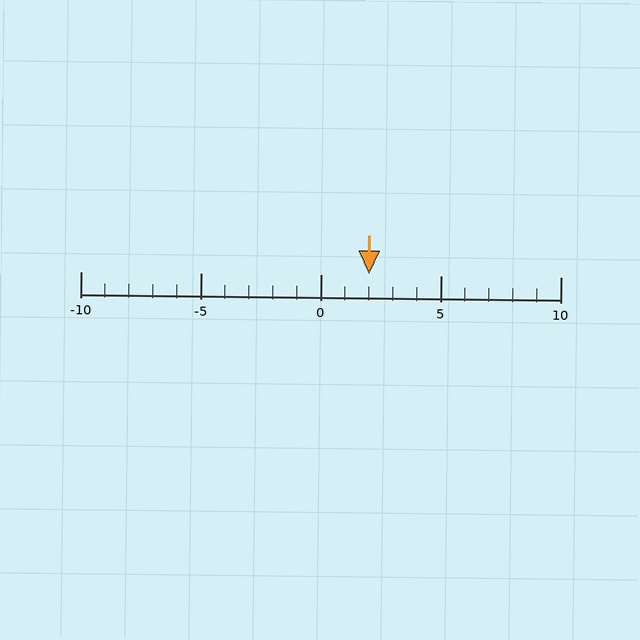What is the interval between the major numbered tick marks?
The major tick marks are spaced 5 units apart.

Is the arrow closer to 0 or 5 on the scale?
The arrow is closer to 0.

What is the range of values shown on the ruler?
The ruler shows values from -10 to 10.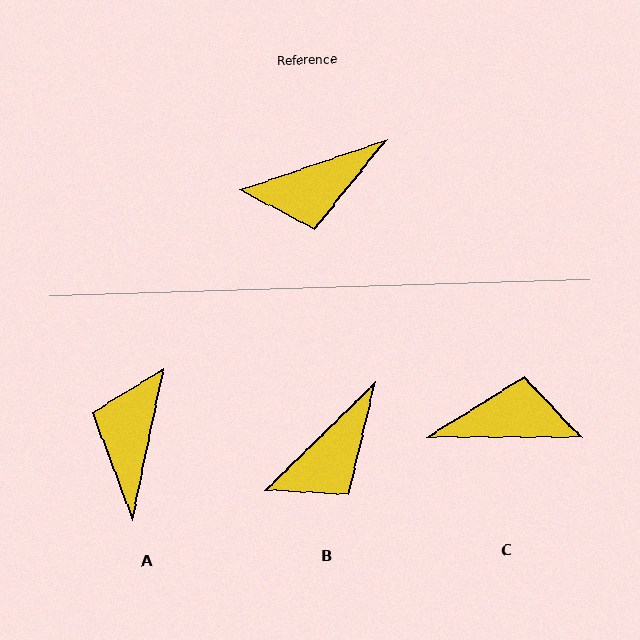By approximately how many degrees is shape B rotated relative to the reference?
Approximately 25 degrees counter-clockwise.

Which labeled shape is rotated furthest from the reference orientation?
C, about 161 degrees away.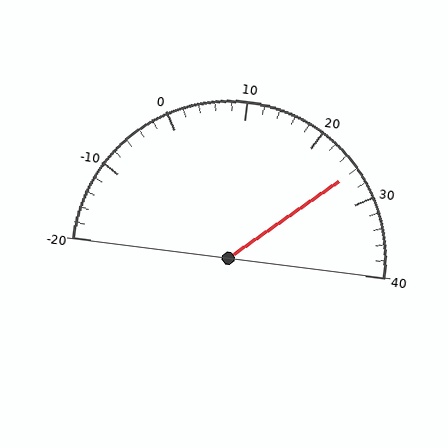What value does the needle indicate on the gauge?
The needle indicates approximately 26.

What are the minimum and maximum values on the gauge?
The gauge ranges from -20 to 40.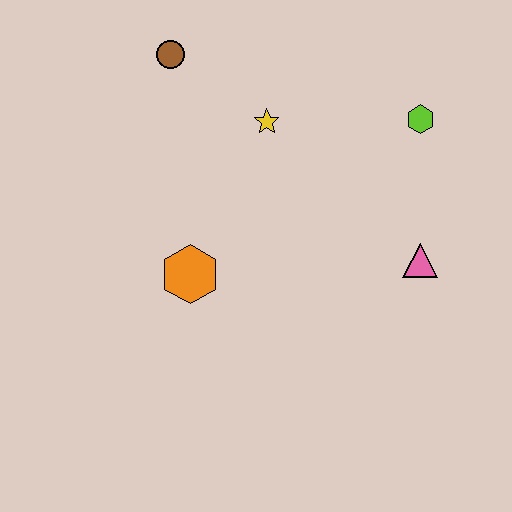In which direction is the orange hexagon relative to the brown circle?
The orange hexagon is below the brown circle.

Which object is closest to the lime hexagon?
The pink triangle is closest to the lime hexagon.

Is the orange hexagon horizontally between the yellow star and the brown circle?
Yes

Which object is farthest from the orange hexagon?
The lime hexagon is farthest from the orange hexagon.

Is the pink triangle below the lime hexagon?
Yes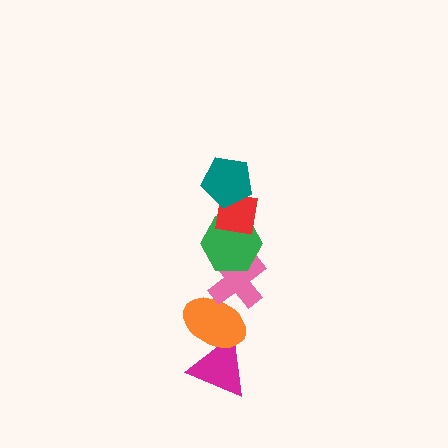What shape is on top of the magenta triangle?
The orange ellipse is on top of the magenta triangle.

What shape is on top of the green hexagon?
The red square is on top of the green hexagon.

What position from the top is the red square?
The red square is 2nd from the top.